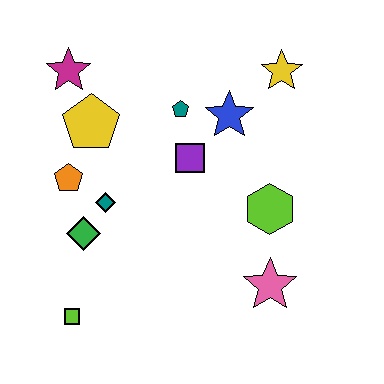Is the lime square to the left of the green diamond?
Yes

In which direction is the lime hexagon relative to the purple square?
The lime hexagon is to the right of the purple square.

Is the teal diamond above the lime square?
Yes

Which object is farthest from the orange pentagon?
The yellow star is farthest from the orange pentagon.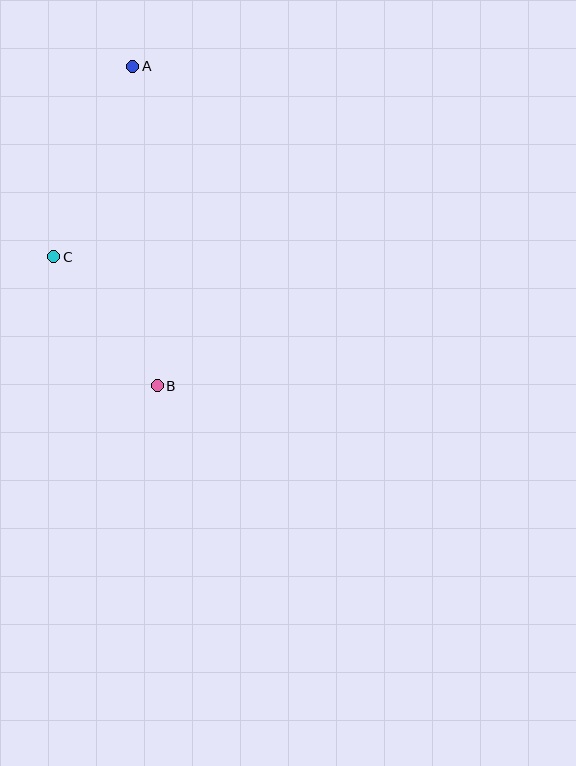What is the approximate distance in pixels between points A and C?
The distance between A and C is approximately 206 pixels.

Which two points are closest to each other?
Points B and C are closest to each other.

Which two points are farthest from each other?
Points A and B are farthest from each other.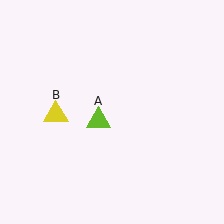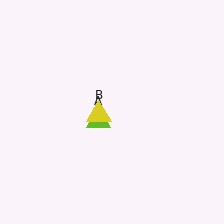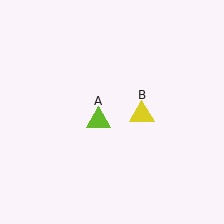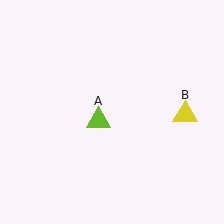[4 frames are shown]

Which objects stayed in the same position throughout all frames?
Lime triangle (object A) remained stationary.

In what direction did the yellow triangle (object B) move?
The yellow triangle (object B) moved right.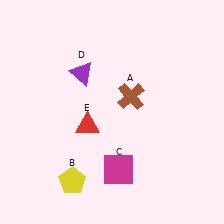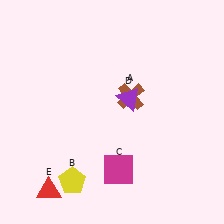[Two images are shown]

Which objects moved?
The objects that moved are: the purple triangle (D), the red triangle (E).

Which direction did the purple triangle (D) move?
The purple triangle (D) moved right.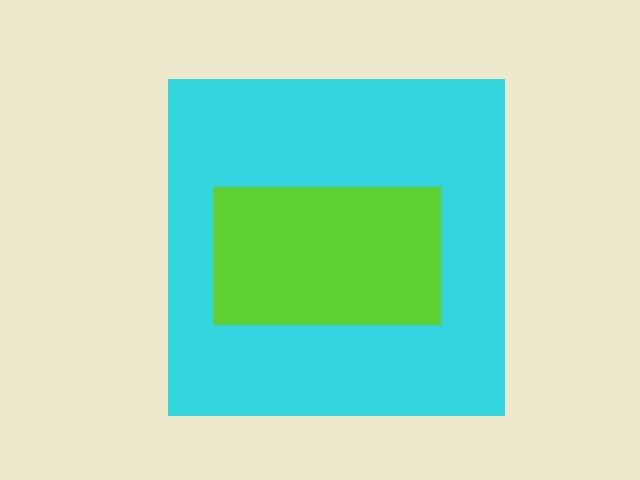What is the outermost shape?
The cyan square.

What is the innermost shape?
The lime rectangle.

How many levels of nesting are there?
2.